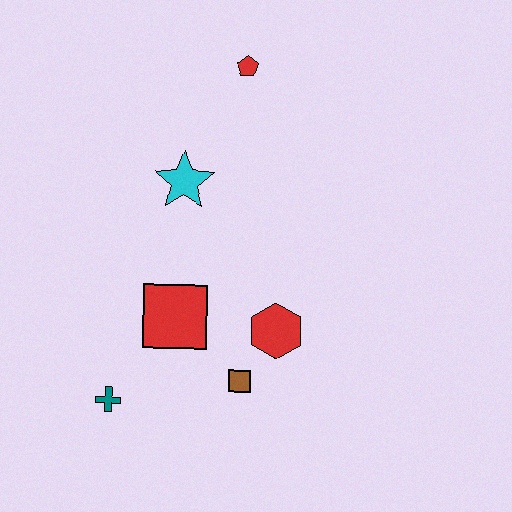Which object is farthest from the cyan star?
The teal cross is farthest from the cyan star.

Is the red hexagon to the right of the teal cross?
Yes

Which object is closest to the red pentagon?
The cyan star is closest to the red pentagon.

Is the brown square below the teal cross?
No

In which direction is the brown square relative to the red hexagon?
The brown square is below the red hexagon.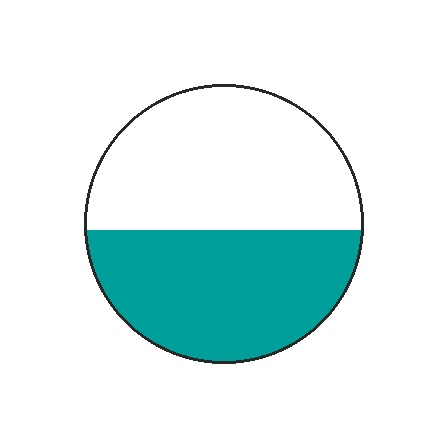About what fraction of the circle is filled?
About one half (1/2).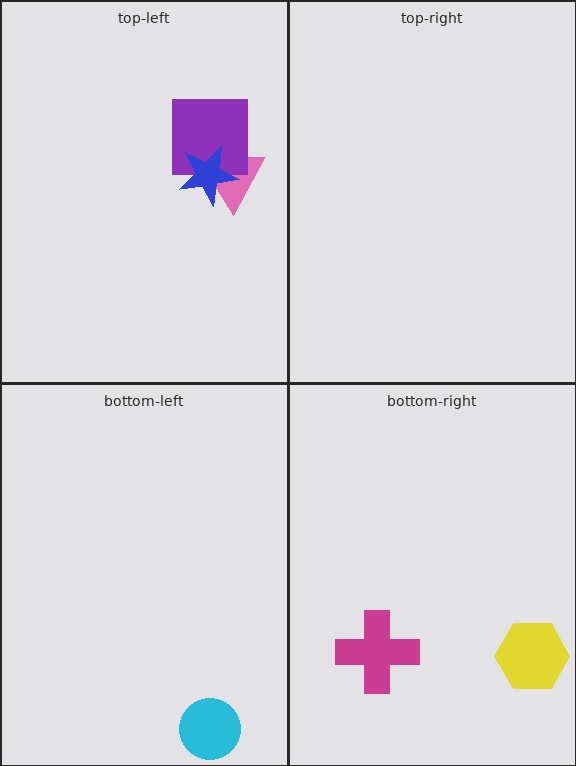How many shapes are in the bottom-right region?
2.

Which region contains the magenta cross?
The bottom-right region.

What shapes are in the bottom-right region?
The magenta cross, the yellow hexagon.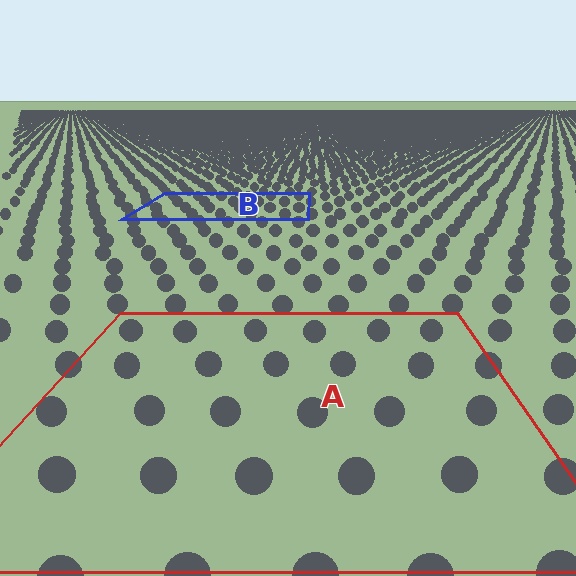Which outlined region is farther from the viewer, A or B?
Region B is farther from the viewer — the texture elements inside it appear smaller and more densely packed.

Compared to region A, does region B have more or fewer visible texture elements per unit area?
Region B has more texture elements per unit area — they are packed more densely because it is farther away.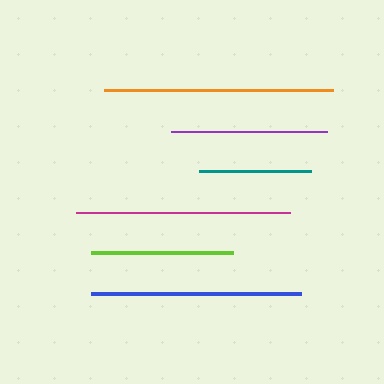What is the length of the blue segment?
The blue segment is approximately 210 pixels long.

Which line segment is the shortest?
The teal line is the shortest at approximately 112 pixels.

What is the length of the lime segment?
The lime segment is approximately 143 pixels long.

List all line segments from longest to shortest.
From longest to shortest: orange, magenta, blue, purple, lime, teal.